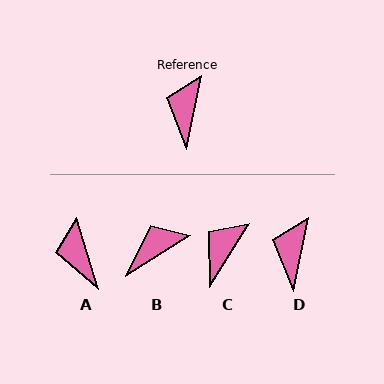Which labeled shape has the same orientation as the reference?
D.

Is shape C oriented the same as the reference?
No, it is off by about 20 degrees.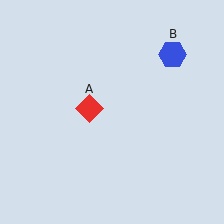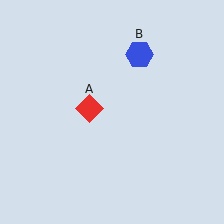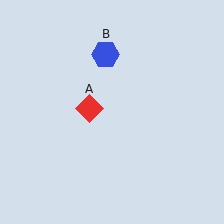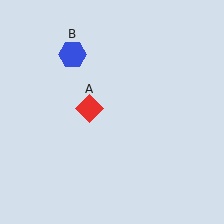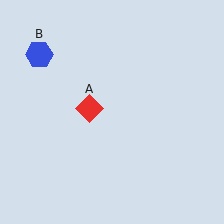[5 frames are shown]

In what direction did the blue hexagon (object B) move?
The blue hexagon (object B) moved left.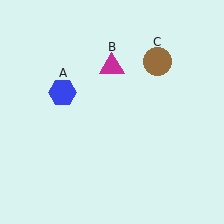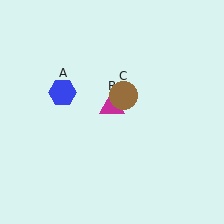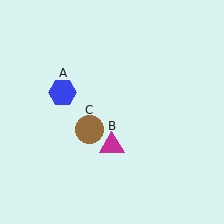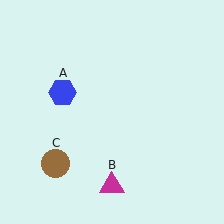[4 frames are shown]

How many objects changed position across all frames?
2 objects changed position: magenta triangle (object B), brown circle (object C).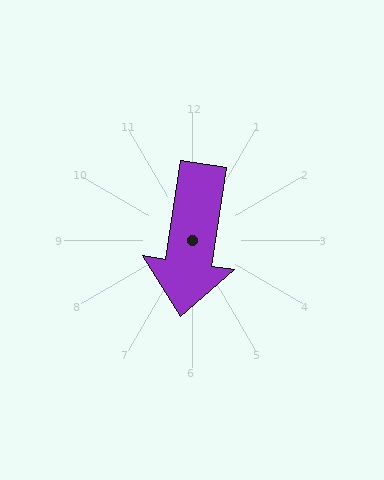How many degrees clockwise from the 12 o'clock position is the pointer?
Approximately 189 degrees.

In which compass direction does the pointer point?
South.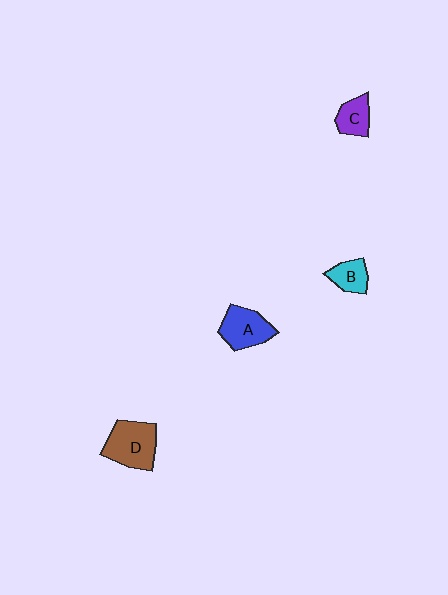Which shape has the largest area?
Shape D (brown).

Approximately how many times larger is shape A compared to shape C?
Approximately 1.5 times.